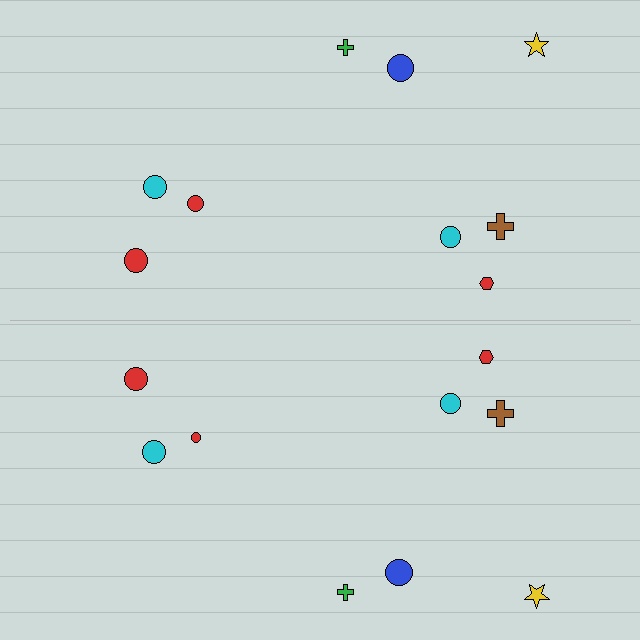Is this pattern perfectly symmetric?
No, the pattern is not perfectly symmetric. The red circle on the bottom side has a different size than its mirror counterpart.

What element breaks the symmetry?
The red circle on the bottom side has a different size than its mirror counterpart.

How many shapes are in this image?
There are 18 shapes in this image.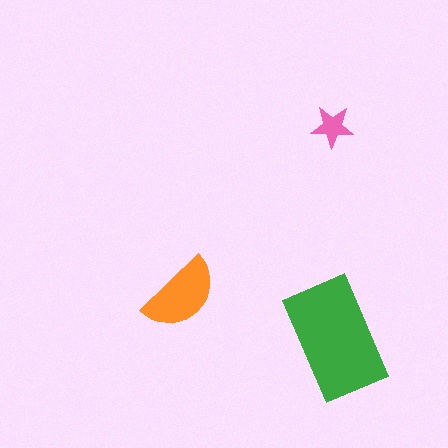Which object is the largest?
The green rectangle.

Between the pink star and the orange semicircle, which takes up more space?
The orange semicircle.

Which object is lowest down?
The green rectangle is bottommost.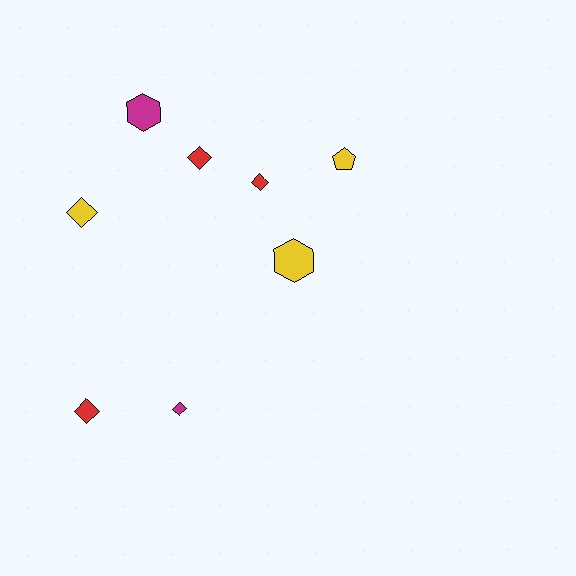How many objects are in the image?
There are 8 objects.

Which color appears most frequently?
Yellow, with 3 objects.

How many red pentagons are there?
There are no red pentagons.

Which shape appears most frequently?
Diamond, with 5 objects.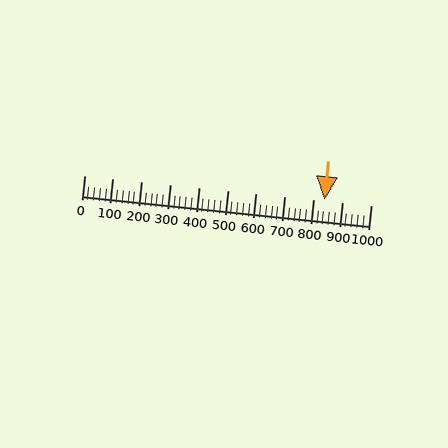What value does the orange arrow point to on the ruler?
The orange arrow points to approximately 840.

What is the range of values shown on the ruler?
The ruler shows values from 0 to 1000.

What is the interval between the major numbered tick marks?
The major tick marks are spaced 100 units apart.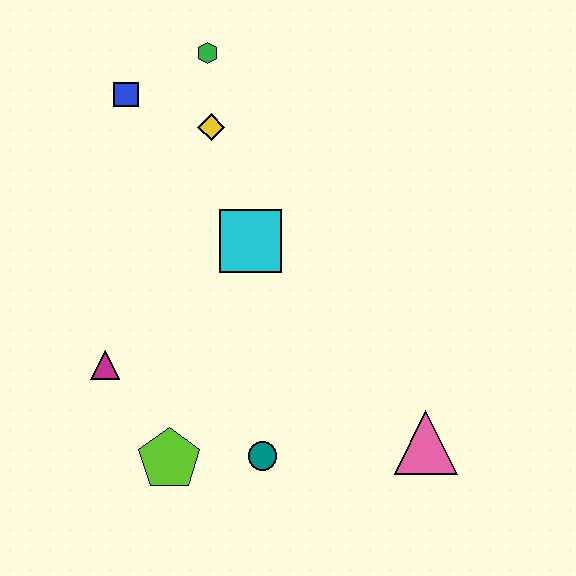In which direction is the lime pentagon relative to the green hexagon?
The lime pentagon is below the green hexagon.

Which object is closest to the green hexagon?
The yellow diamond is closest to the green hexagon.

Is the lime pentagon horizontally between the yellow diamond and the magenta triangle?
Yes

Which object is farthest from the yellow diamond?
The pink triangle is farthest from the yellow diamond.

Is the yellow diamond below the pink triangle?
No